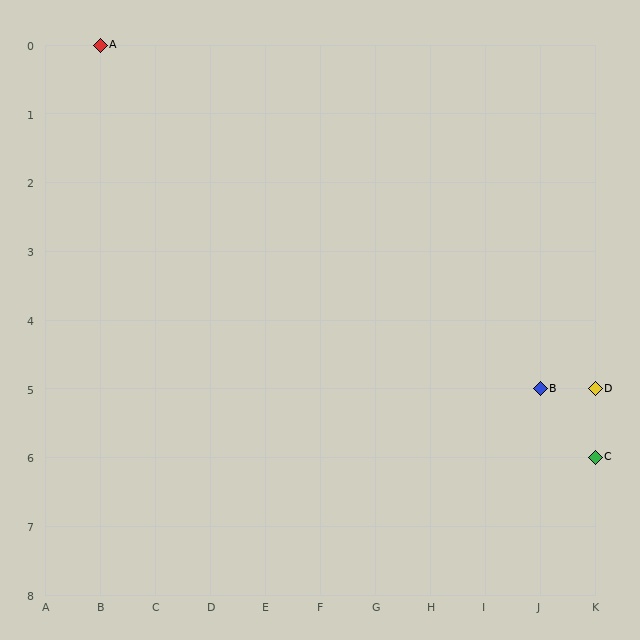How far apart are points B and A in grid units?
Points B and A are 8 columns and 5 rows apart (about 9.4 grid units diagonally).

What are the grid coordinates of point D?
Point D is at grid coordinates (K, 5).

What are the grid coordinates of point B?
Point B is at grid coordinates (J, 5).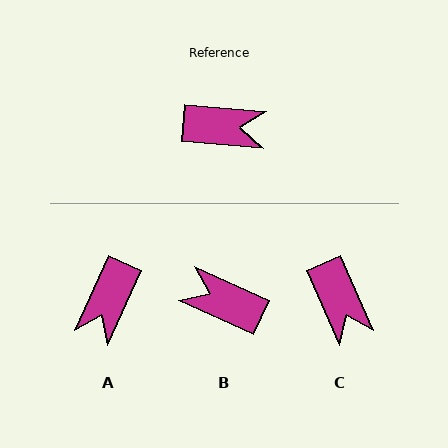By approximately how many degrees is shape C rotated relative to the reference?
Approximately 61 degrees clockwise.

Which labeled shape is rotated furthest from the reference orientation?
B, about 160 degrees away.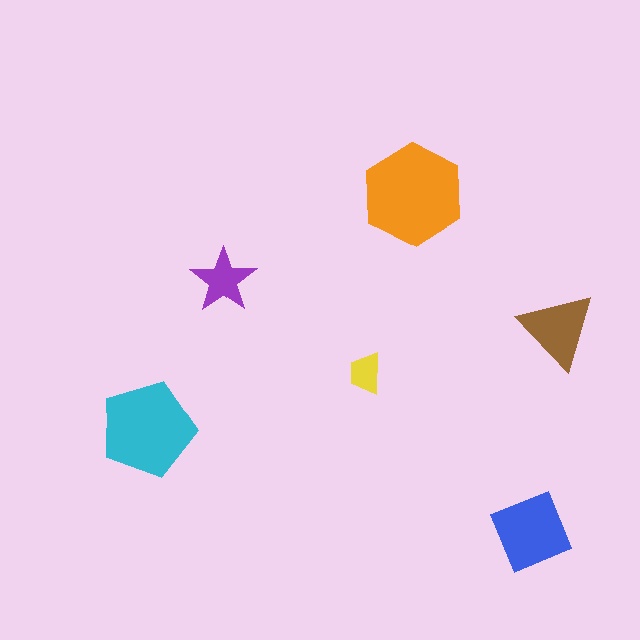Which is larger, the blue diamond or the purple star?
The blue diamond.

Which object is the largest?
The orange hexagon.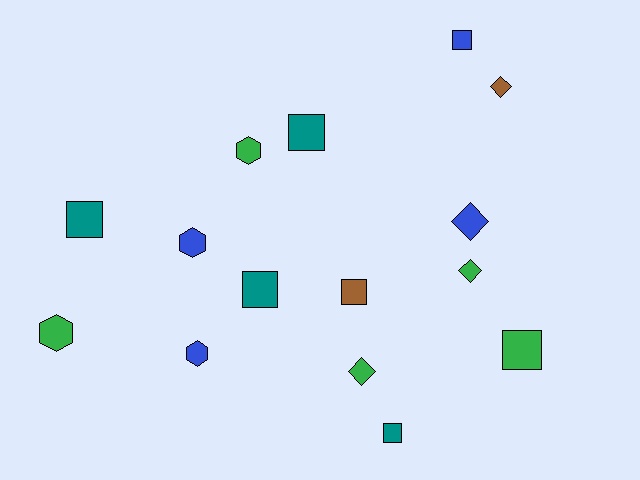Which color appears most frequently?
Green, with 5 objects.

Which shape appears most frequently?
Square, with 7 objects.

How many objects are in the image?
There are 15 objects.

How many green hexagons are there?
There are 2 green hexagons.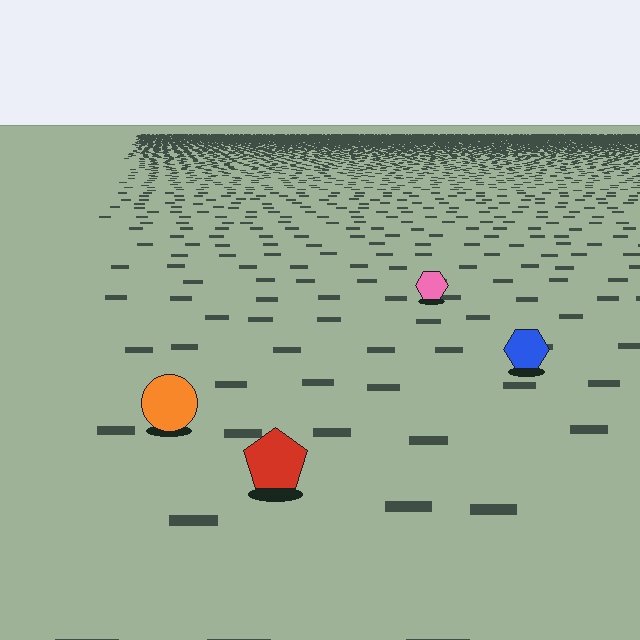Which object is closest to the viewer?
The red pentagon is closest. The texture marks near it are larger and more spread out.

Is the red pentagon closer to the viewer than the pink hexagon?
Yes. The red pentagon is closer — you can tell from the texture gradient: the ground texture is coarser near it.